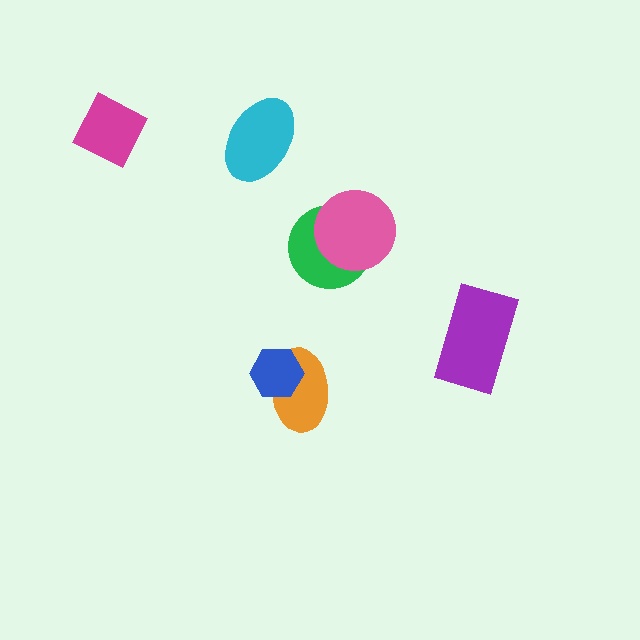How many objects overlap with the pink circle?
1 object overlaps with the pink circle.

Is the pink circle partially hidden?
No, no other shape covers it.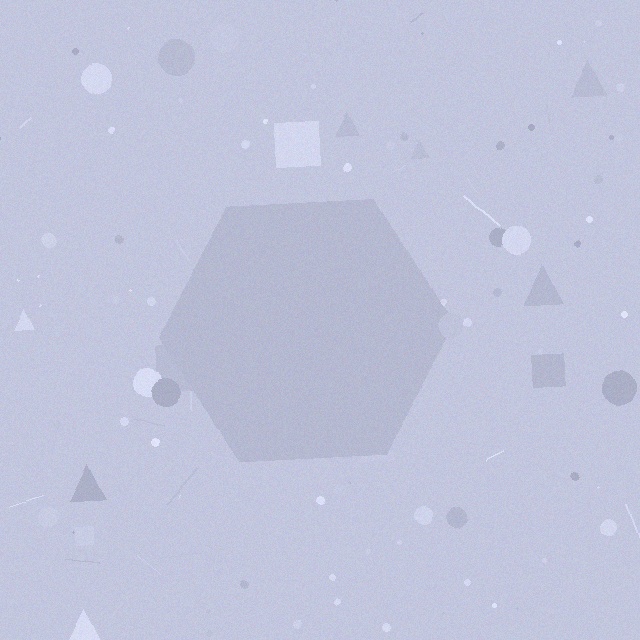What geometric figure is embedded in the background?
A hexagon is embedded in the background.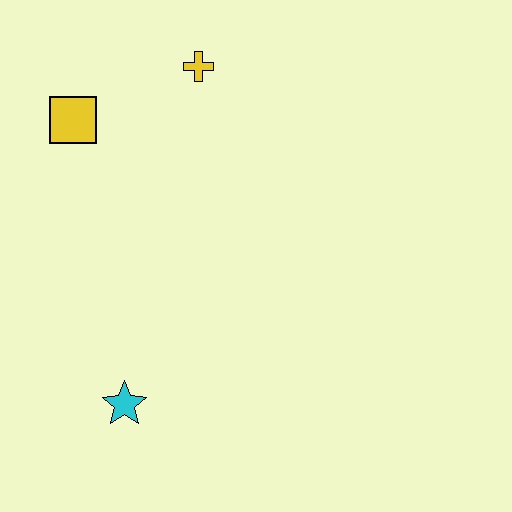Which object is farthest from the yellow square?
The cyan star is farthest from the yellow square.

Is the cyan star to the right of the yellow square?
Yes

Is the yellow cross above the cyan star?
Yes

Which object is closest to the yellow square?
The yellow cross is closest to the yellow square.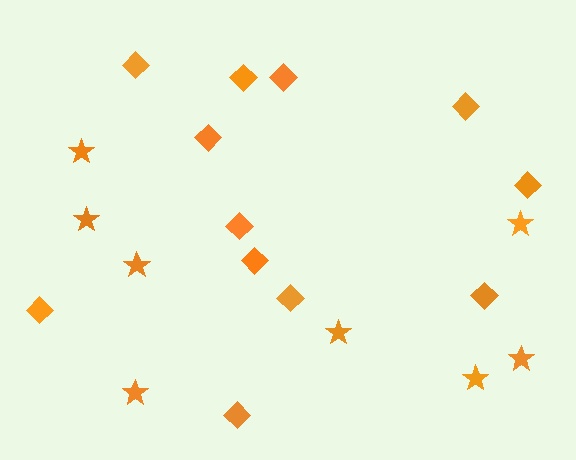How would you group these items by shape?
There are 2 groups: one group of stars (8) and one group of diamonds (12).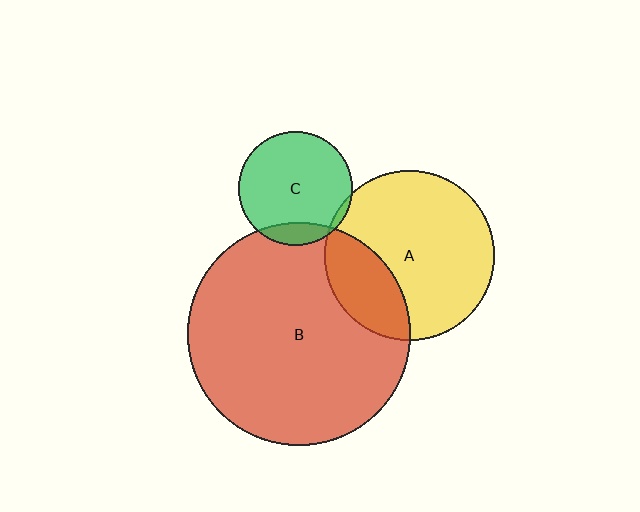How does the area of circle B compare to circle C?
Approximately 3.9 times.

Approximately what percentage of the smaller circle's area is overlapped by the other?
Approximately 10%.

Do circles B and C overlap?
Yes.